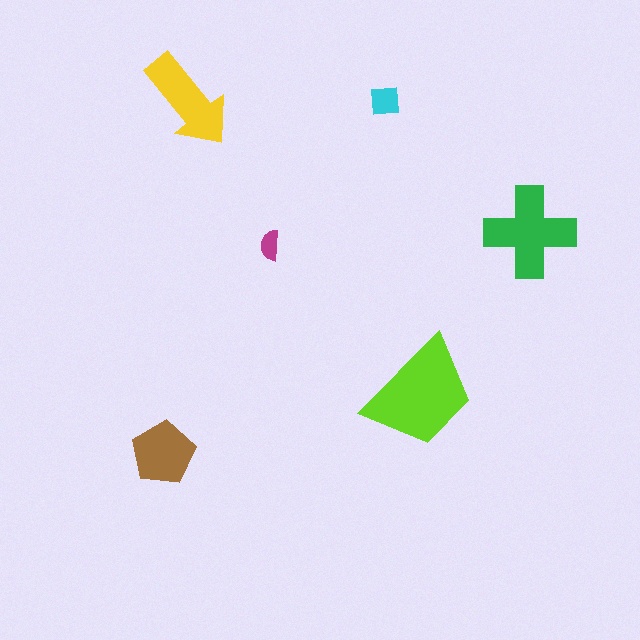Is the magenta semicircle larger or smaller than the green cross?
Smaller.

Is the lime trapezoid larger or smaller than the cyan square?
Larger.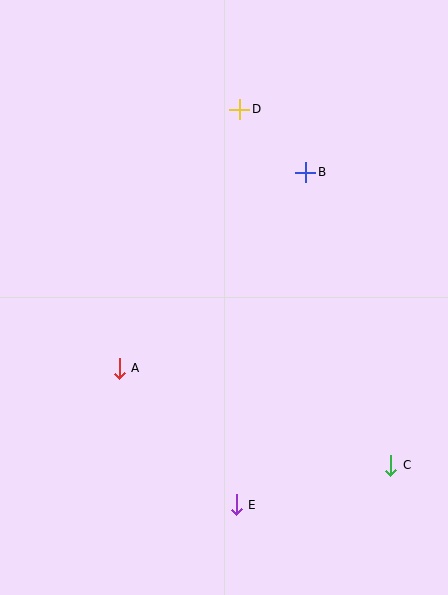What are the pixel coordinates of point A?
Point A is at (119, 368).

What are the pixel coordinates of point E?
Point E is at (236, 505).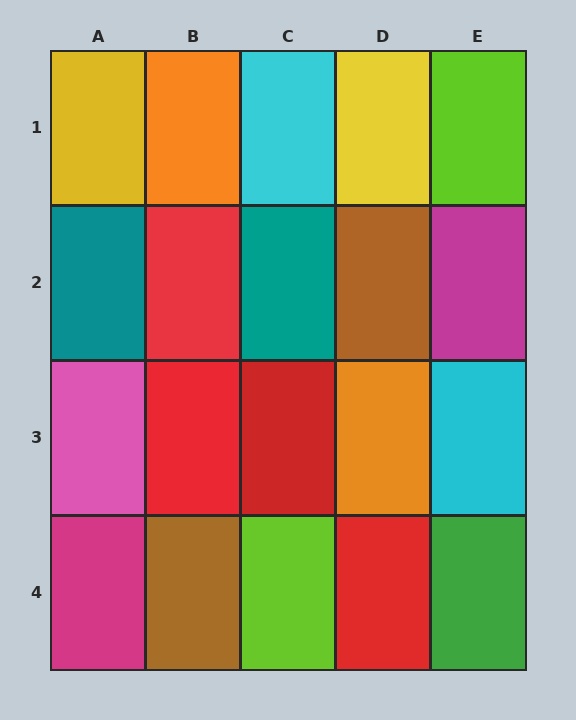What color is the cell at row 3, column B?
Red.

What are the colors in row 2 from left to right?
Teal, red, teal, brown, magenta.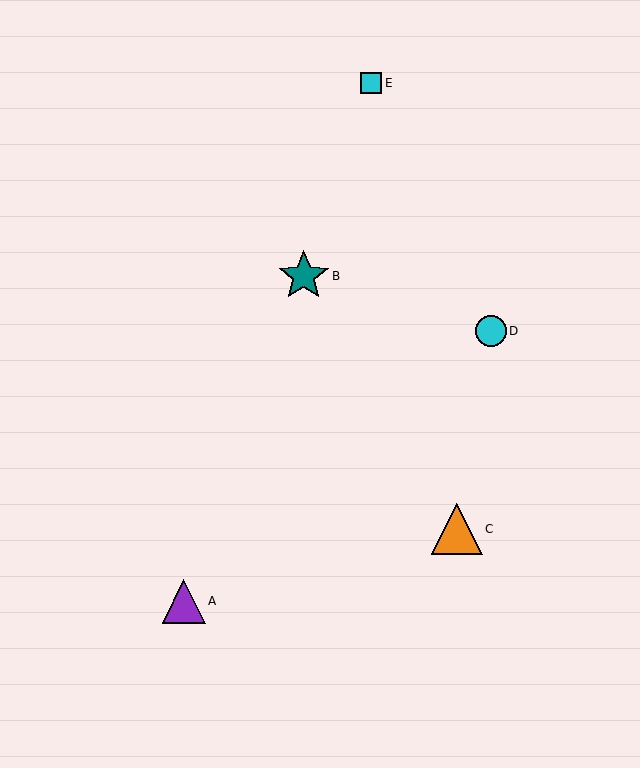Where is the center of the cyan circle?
The center of the cyan circle is at (491, 331).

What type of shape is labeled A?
Shape A is a purple triangle.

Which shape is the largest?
The teal star (labeled B) is the largest.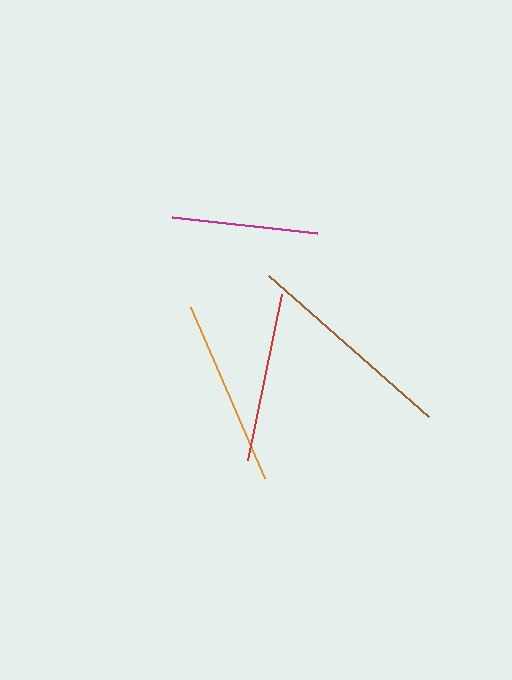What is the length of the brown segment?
The brown segment is approximately 213 pixels long.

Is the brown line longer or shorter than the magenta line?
The brown line is longer than the magenta line.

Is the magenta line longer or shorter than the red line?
The red line is longer than the magenta line.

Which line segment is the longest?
The brown line is the longest at approximately 213 pixels.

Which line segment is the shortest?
The magenta line is the shortest at approximately 146 pixels.